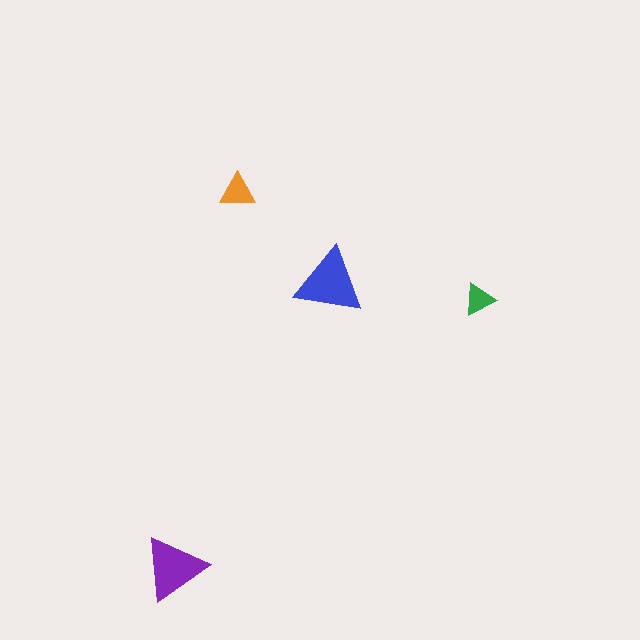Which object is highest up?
The orange triangle is topmost.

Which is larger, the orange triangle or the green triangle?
The orange one.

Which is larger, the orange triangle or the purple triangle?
The purple one.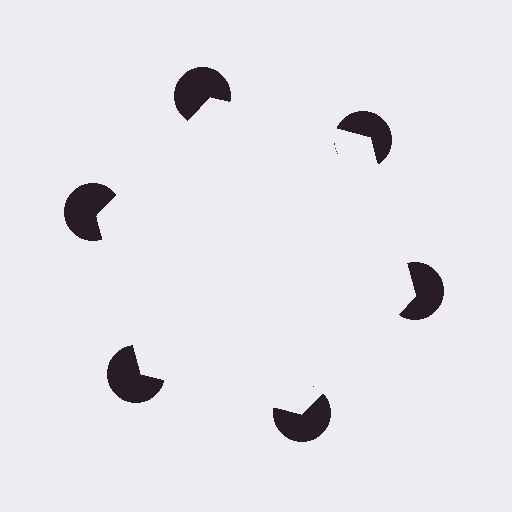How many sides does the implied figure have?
6 sides.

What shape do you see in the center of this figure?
An illusory hexagon — its edges are inferred from the aligned wedge cuts in the pac-man discs, not physically drawn.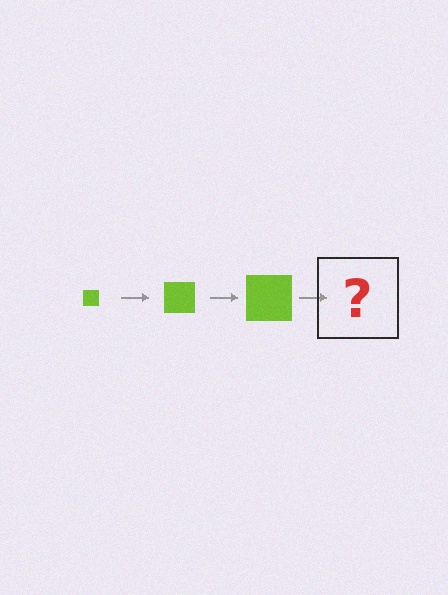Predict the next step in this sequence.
The next step is a lime square, larger than the previous one.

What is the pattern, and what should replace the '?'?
The pattern is that the square gets progressively larger each step. The '?' should be a lime square, larger than the previous one.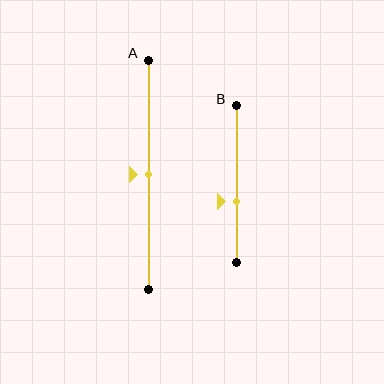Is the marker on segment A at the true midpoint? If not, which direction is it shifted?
Yes, the marker on segment A is at the true midpoint.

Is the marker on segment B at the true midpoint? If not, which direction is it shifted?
No, the marker on segment B is shifted downward by about 11% of the segment length.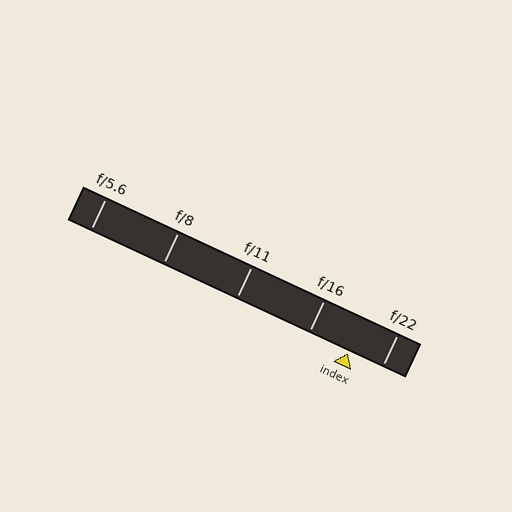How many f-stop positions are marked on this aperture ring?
There are 5 f-stop positions marked.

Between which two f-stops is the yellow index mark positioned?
The index mark is between f/16 and f/22.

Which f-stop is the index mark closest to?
The index mark is closest to f/22.